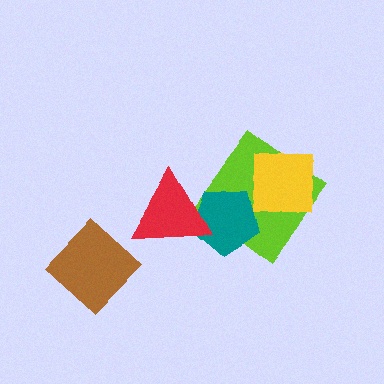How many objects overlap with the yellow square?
2 objects overlap with the yellow square.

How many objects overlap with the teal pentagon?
3 objects overlap with the teal pentagon.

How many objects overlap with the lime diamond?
2 objects overlap with the lime diamond.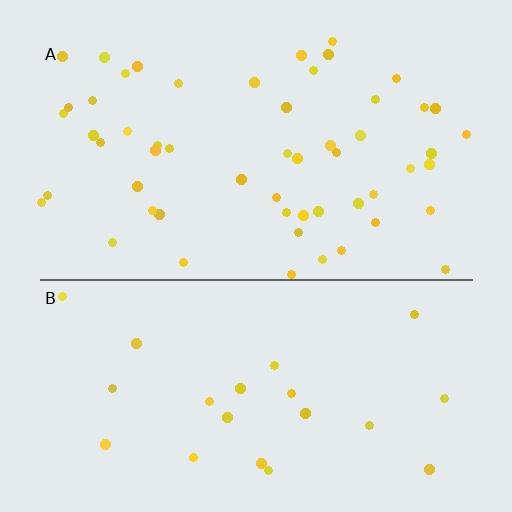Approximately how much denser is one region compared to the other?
Approximately 2.5× — region A over region B.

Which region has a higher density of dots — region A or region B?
A (the top).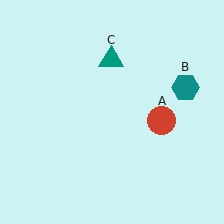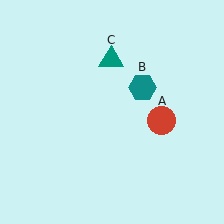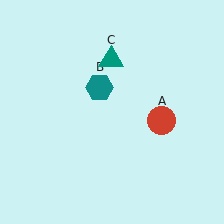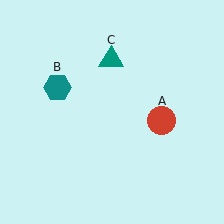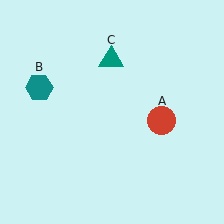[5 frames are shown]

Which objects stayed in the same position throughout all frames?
Red circle (object A) and teal triangle (object C) remained stationary.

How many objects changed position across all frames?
1 object changed position: teal hexagon (object B).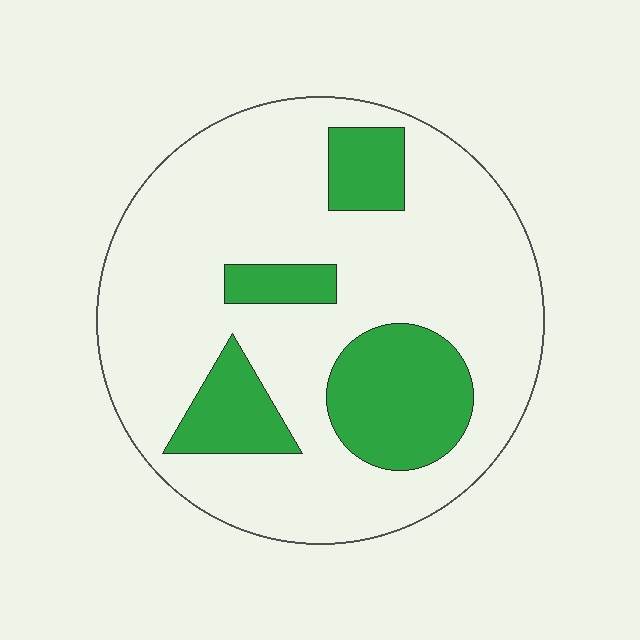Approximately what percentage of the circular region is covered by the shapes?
Approximately 25%.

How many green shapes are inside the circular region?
4.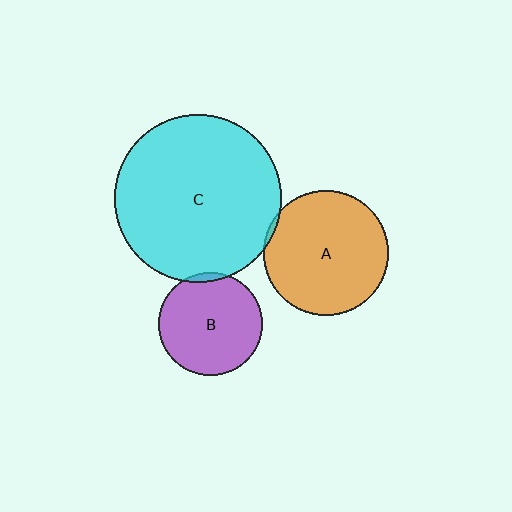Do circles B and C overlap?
Yes.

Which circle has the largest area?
Circle C (cyan).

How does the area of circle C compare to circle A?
Approximately 1.8 times.